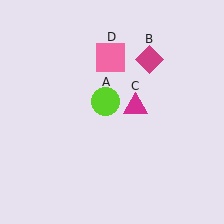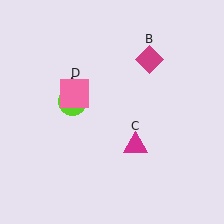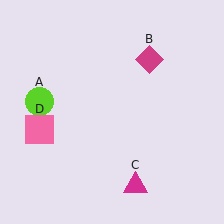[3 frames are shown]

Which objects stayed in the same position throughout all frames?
Magenta diamond (object B) remained stationary.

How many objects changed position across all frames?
3 objects changed position: lime circle (object A), magenta triangle (object C), pink square (object D).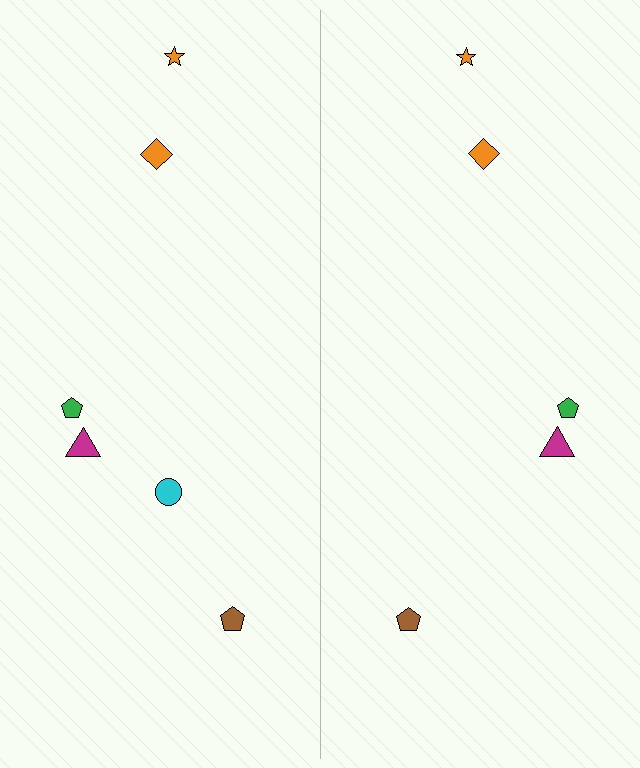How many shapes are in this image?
There are 11 shapes in this image.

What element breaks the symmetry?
A cyan circle is missing from the right side.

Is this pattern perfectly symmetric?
No, the pattern is not perfectly symmetric. A cyan circle is missing from the right side.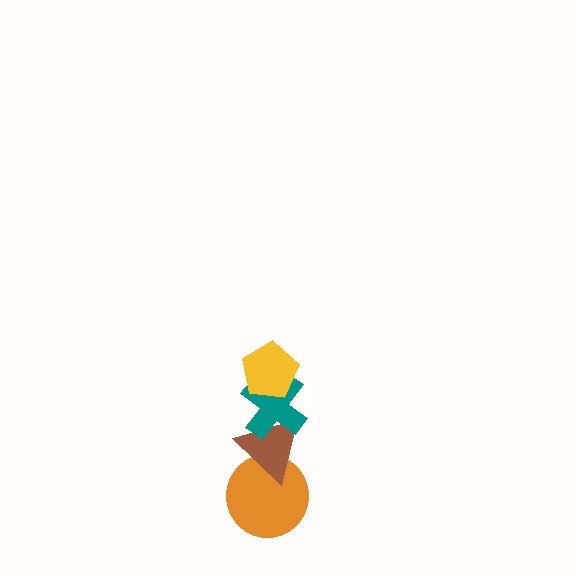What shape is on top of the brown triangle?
The teal cross is on top of the brown triangle.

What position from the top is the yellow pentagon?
The yellow pentagon is 1st from the top.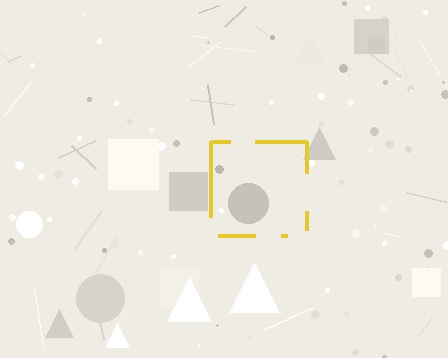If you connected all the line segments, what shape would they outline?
They would outline a square.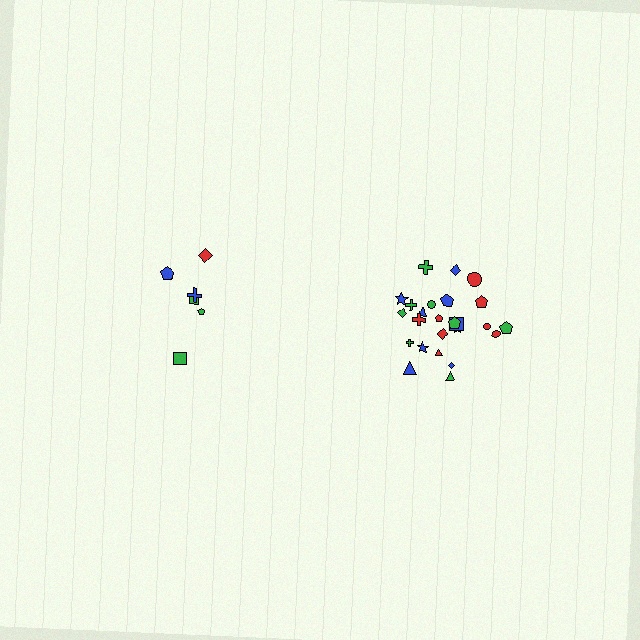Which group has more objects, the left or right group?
The right group.